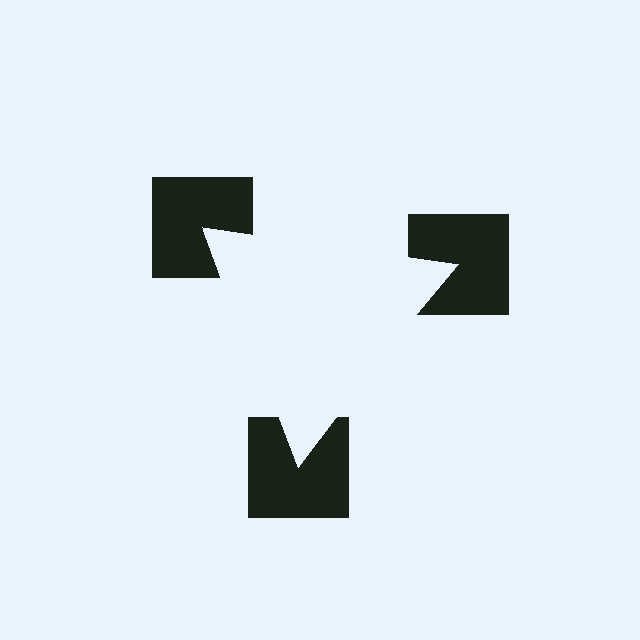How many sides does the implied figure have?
3 sides.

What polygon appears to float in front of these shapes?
An illusory triangle — its edges are inferred from the aligned wedge cuts in the notched squares, not physically drawn.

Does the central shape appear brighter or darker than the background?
It typically appears slightly brighter than the background, even though no actual brightness change is drawn.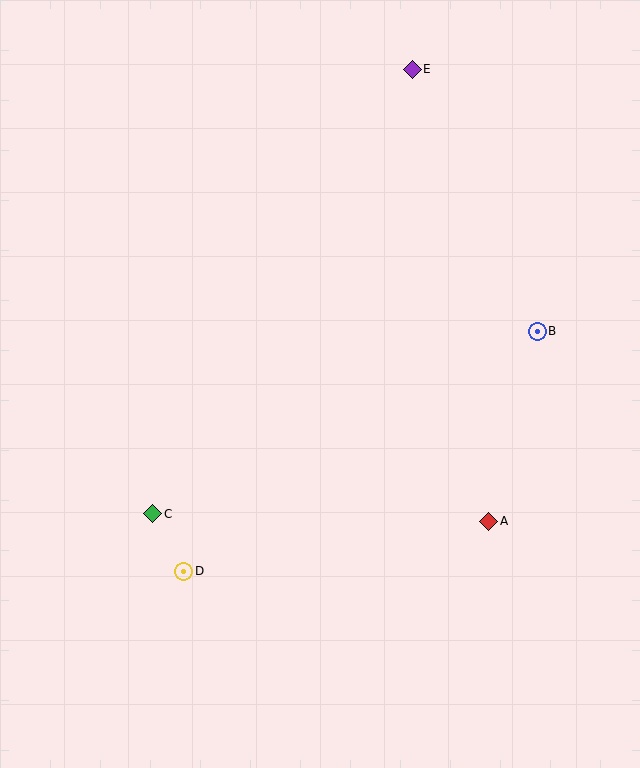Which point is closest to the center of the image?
Point C at (153, 514) is closest to the center.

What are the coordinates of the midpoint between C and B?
The midpoint between C and B is at (345, 423).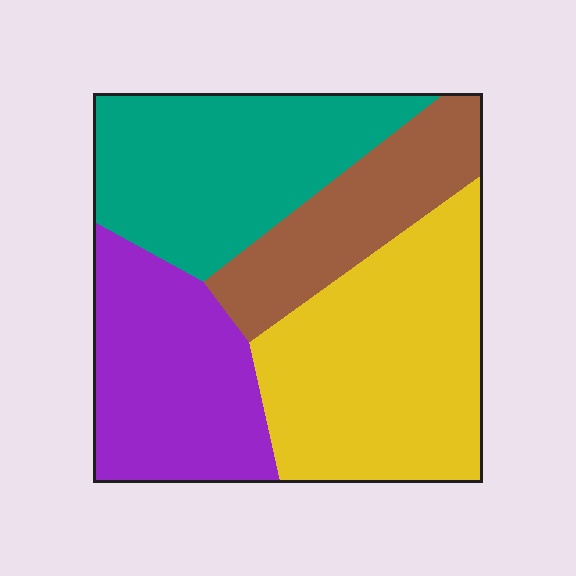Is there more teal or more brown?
Teal.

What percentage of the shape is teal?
Teal takes up between a sixth and a third of the shape.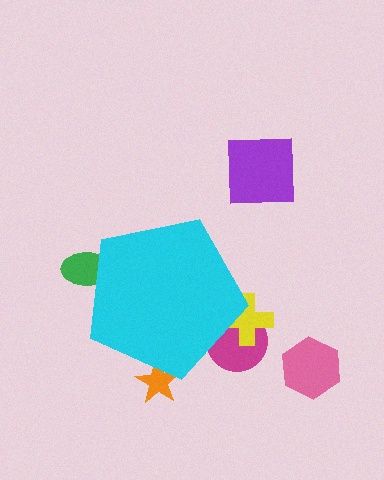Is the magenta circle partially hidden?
Yes, the magenta circle is partially hidden behind the cyan pentagon.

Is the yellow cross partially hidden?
Yes, the yellow cross is partially hidden behind the cyan pentagon.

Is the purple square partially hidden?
No, the purple square is fully visible.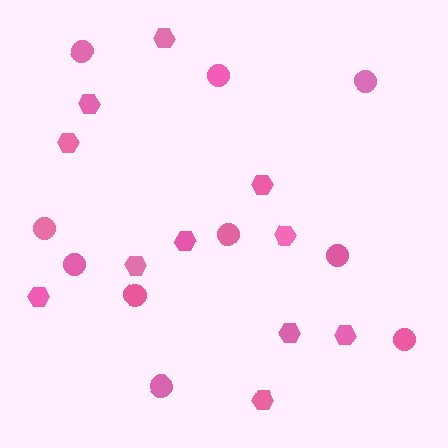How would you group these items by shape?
There are 2 groups: one group of circles (10) and one group of hexagons (11).